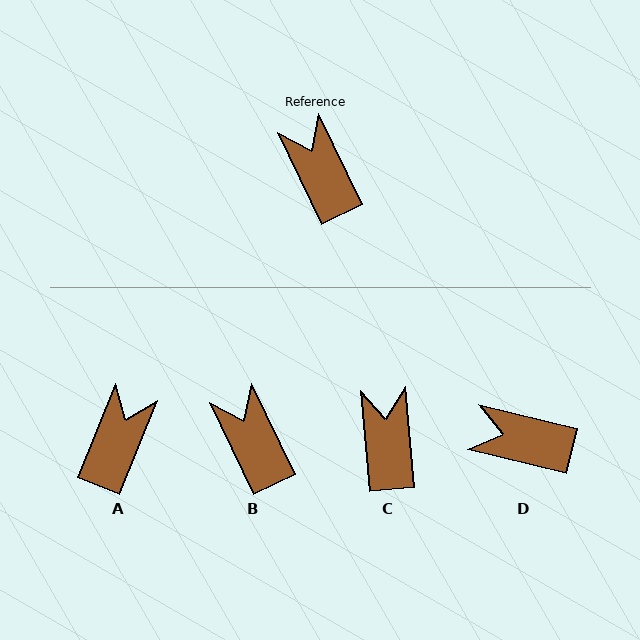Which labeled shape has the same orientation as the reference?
B.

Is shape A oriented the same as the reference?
No, it is off by about 47 degrees.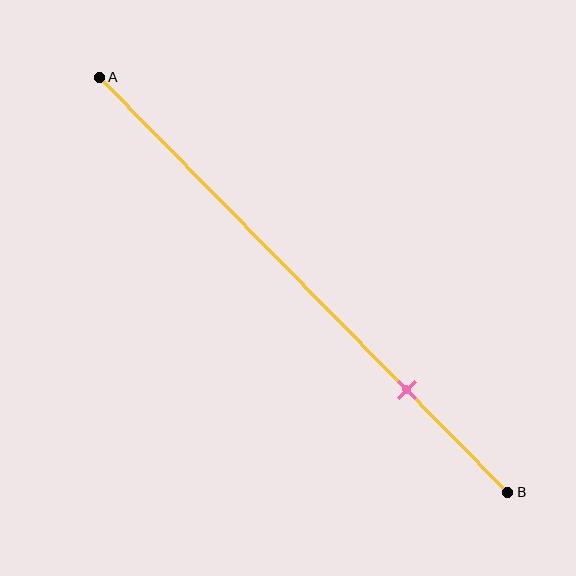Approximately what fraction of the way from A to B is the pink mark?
The pink mark is approximately 75% of the way from A to B.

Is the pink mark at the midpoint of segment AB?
No, the mark is at about 75% from A, not at the 50% midpoint.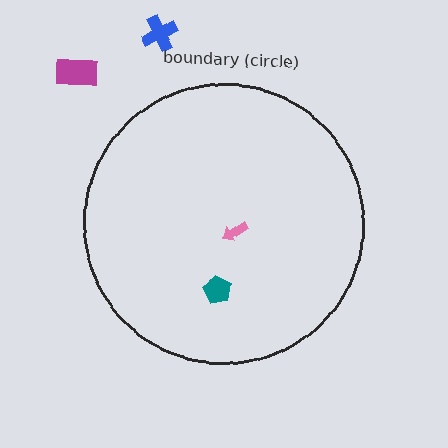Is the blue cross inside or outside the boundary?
Outside.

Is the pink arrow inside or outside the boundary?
Inside.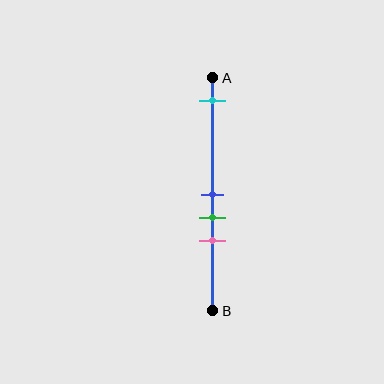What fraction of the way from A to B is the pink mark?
The pink mark is approximately 70% (0.7) of the way from A to B.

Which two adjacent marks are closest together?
The blue and green marks are the closest adjacent pair.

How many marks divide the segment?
There are 4 marks dividing the segment.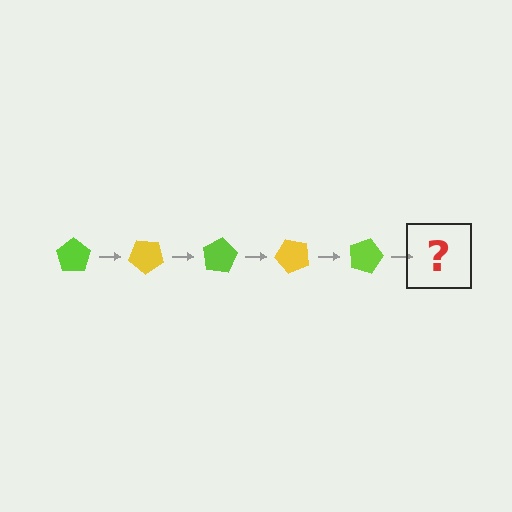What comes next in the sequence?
The next element should be a yellow pentagon, rotated 200 degrees from the start.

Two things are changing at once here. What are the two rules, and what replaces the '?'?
The two rules are that it rotates 40 degrees each step and the color cycles through lime and yellow. The '?' should be a yellow pentagon, rotated 200 degrees from the start.